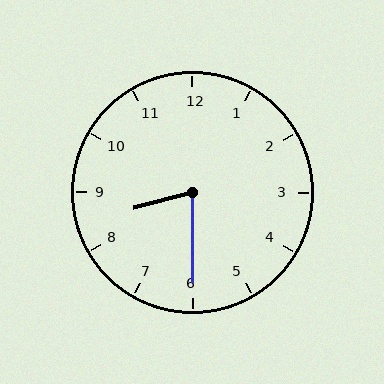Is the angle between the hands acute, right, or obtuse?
It is acute.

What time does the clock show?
8:30.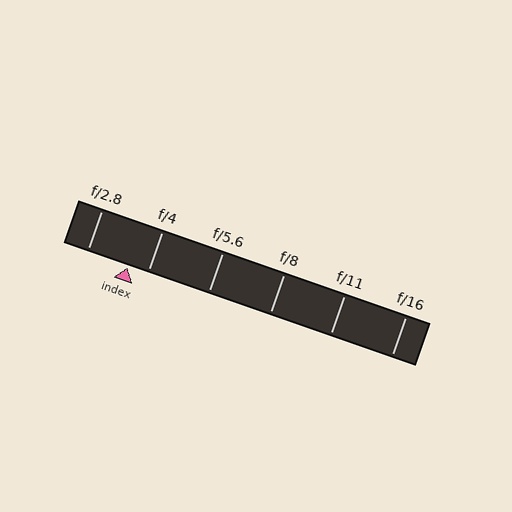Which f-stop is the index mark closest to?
The index mark is closest to f/4.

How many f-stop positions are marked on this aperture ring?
There are 6 f-stop positions marked.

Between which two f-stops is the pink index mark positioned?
The index mark is between f/2.8 and f/4.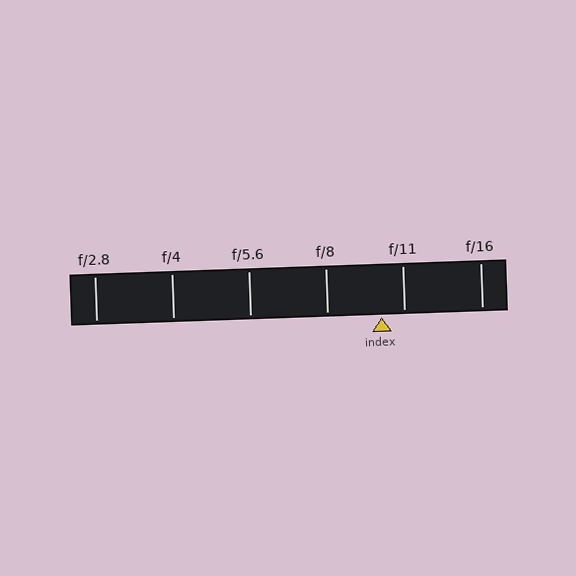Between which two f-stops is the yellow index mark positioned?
The index mark is between f/8 and f/11.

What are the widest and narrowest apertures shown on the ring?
The widest aperture shown is f/2.8 and the narrowest is f/16.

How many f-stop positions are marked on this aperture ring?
There are 6 f-stop positions marked.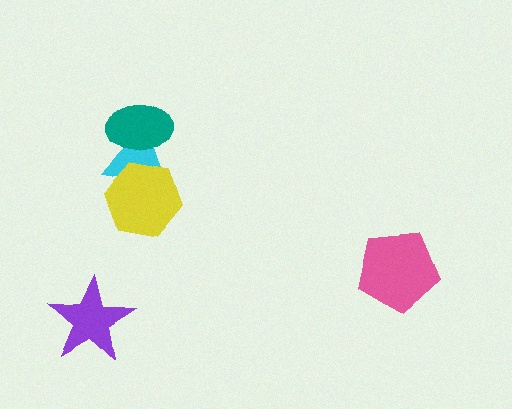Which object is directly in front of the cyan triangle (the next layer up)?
The yellow hexagon is directly in front of the cyan triangle.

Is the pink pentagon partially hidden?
No, no other shape covers it.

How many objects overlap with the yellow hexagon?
1 object overlaps with the yellow hexagon.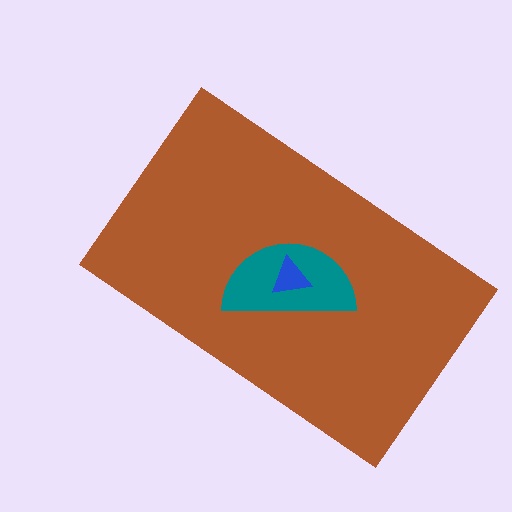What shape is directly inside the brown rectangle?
The teal semicircle.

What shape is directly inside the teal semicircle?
The blue triangle.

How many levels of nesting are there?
3.